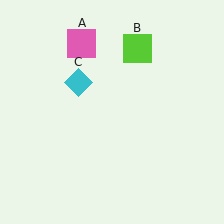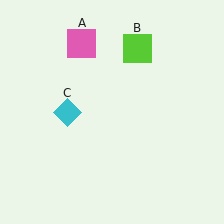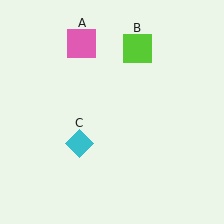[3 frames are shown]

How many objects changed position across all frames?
1 object changed position: cyan diamond (object C).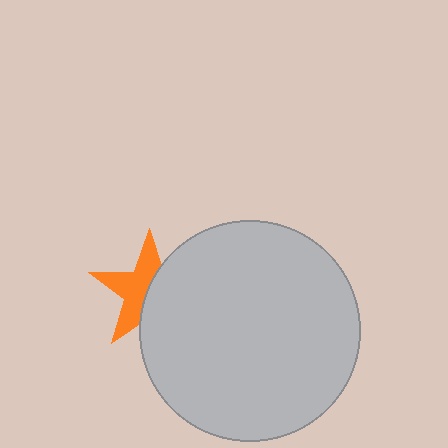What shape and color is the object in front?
The object in front is a light gray circle.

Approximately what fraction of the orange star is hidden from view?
Roughly 47% of the orange star is hidden behind the light gray circle.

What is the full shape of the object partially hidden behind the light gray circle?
The partially hidden object is an orange star.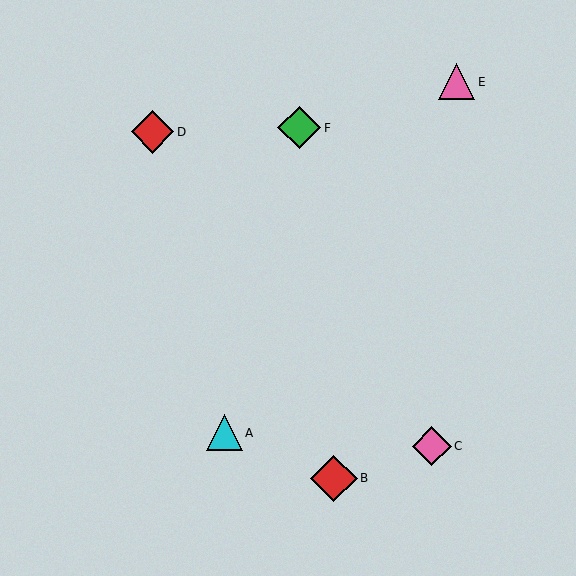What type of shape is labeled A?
Shape A is a cyan triangle.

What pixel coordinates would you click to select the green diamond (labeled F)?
Click at (299, 128) to select the green diamond F.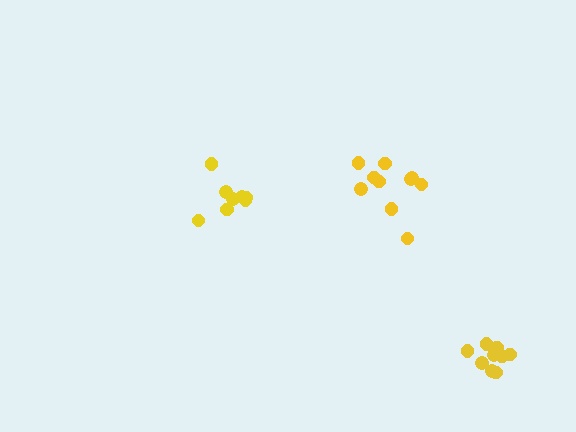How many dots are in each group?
Group 1: 10 dots, Group 2: 8 dots, Group 3: 10 dots (28 total).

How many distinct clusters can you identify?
There are 3 distinct clusters.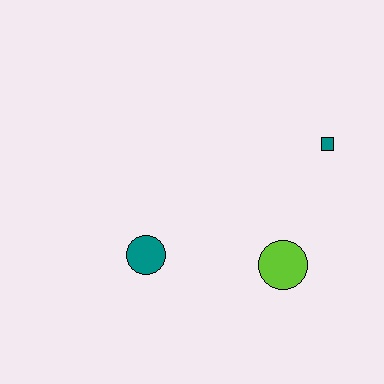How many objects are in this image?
There are 3 objects.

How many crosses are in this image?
There are no crosses.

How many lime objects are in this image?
There is 1 lime object.